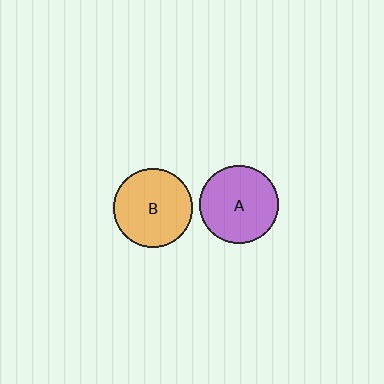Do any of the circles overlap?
No, none of the circles overlap.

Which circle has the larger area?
Circle B (orange).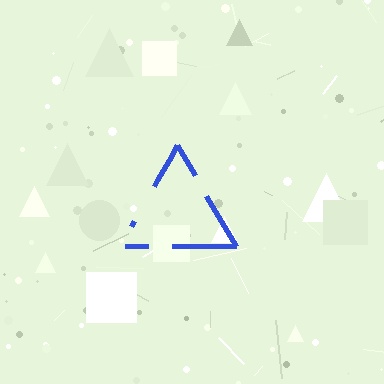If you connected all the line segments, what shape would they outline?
They would outline a triangle.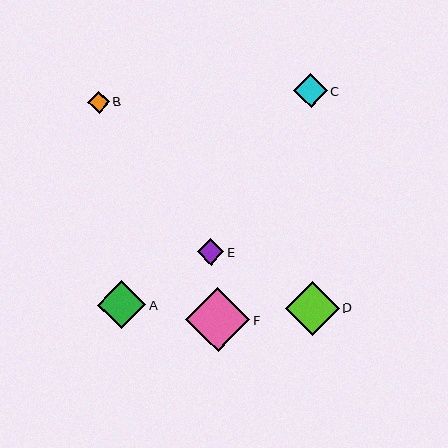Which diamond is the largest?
Diamond F is the largest with a size of approximately 64 pixels.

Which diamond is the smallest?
Diamond B is the smallest with a size of approximately 22 pixels.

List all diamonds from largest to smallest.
From largest to smallest: F, D, A, C, E, B.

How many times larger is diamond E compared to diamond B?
Diamond E is approximately 1.2 times the size of diamond B.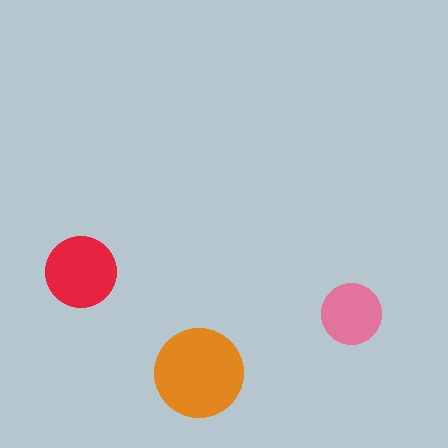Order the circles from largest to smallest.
the orange one, the red one, the pink one.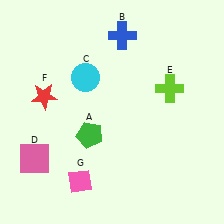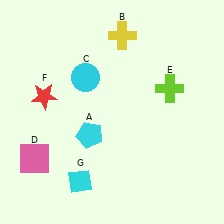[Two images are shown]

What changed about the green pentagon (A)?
In Image 1, A is green. In Image 2, it changed to cyan.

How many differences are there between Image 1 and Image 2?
There are 3 differences between the two images.